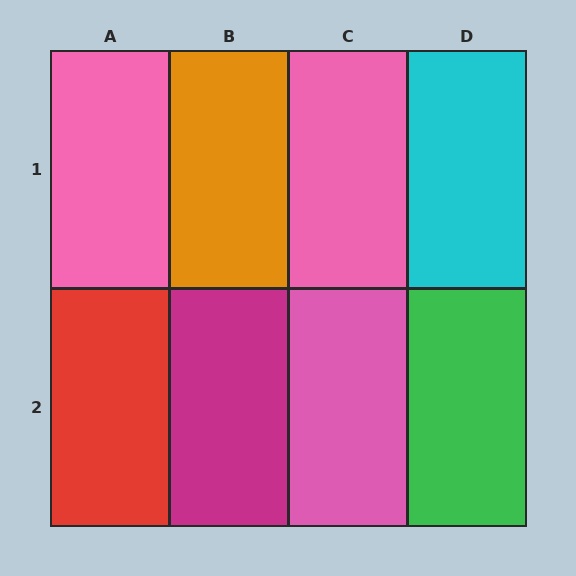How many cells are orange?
1 cell is orange.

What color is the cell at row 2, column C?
Pink.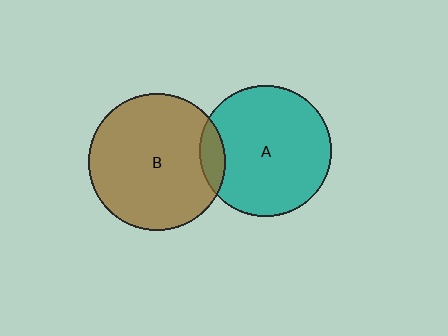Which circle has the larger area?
Circle B (brown).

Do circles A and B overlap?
Yes.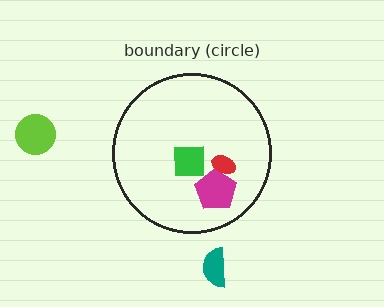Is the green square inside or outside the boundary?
Inside.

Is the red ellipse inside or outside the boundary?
Inside.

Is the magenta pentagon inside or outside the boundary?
Inside.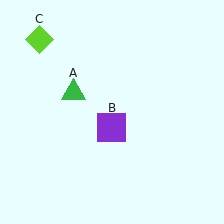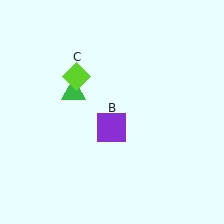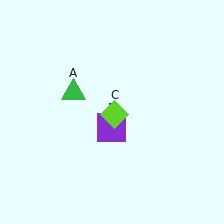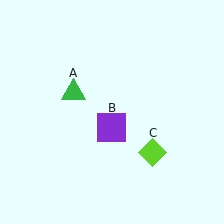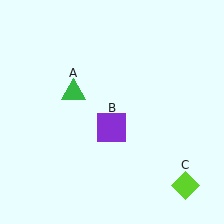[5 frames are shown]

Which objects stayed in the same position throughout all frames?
Green triangle (object A) and purple square (object B) remained stationary.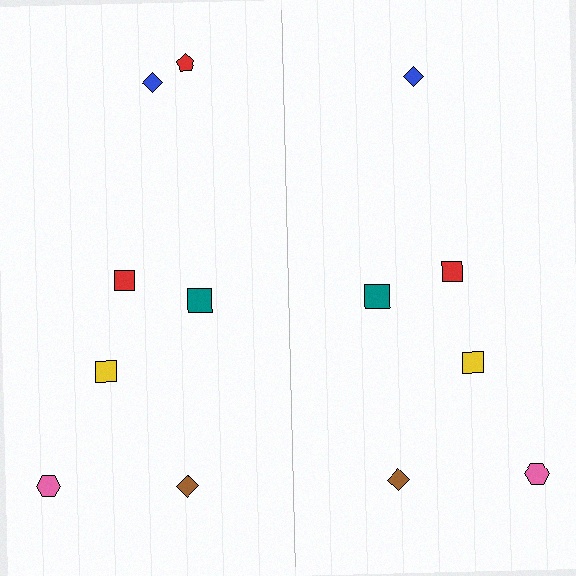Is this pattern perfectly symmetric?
No, the pattern is not perfectly symmetric. A red pentagon is missing from the right side.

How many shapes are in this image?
There are 13 shapes in this image.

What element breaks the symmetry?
A red pentagon is missing from the right side.